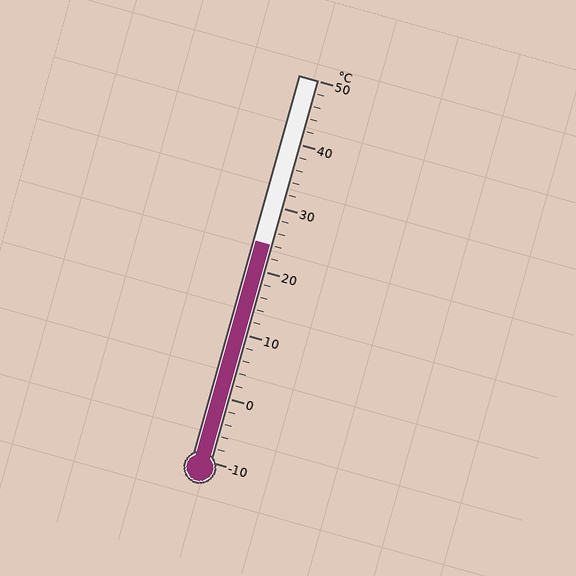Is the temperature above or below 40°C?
The temperature is below 40°C.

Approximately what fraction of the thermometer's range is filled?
The thermometer is filled to approximately 55% of its range.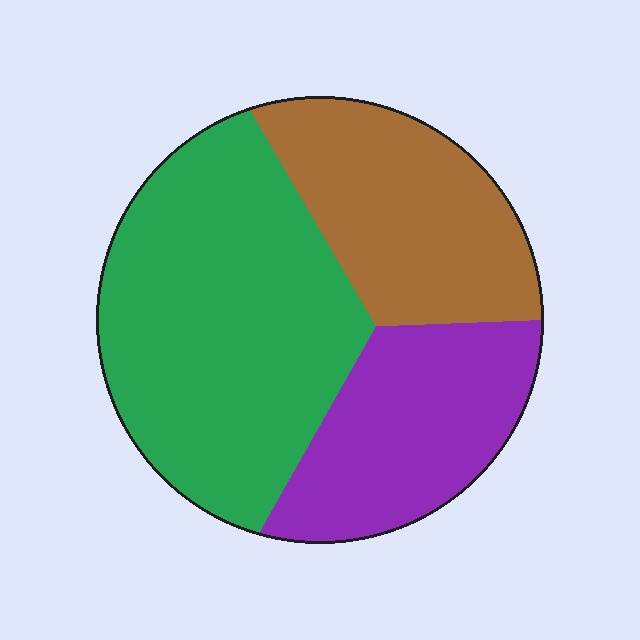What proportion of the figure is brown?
Brown takes up about one quarter (1/4) of the figure.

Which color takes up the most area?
Green, at roughly 50%.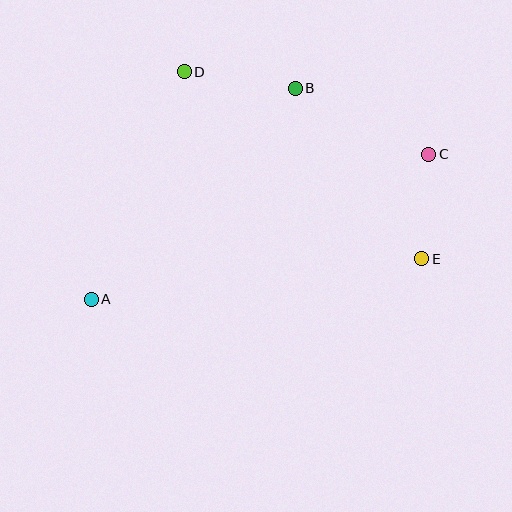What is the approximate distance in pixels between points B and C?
The distance between B and C is approximately 149 pixels.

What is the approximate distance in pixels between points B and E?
The distance between B and E is approximately 212 pixels.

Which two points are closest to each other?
Points C and E are closest to each other.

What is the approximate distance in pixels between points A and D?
The distance between A and D is approximately 246 pixels.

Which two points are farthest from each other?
Points A and C are farthest from each other.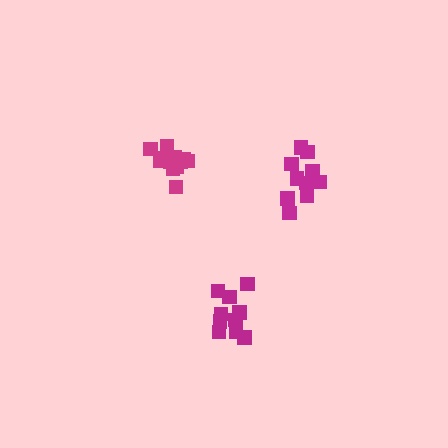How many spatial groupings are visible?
There are 3 spatial groupings.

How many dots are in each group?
Group 1: 12 dots, Group 2: 10 dots, Group 3: 10 dots (32 total).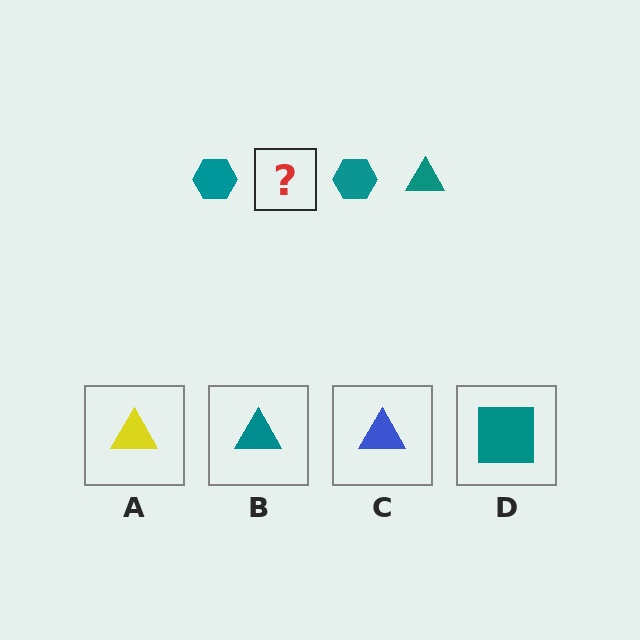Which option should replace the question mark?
Option B.